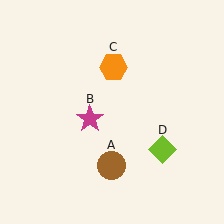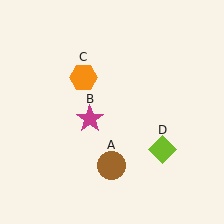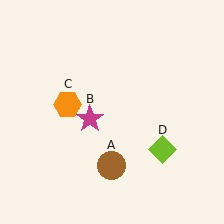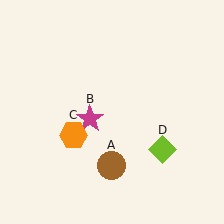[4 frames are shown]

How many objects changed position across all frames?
1 object changed position: orange hexagon (object C).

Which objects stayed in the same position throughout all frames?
Brown circle (object A) and magenta star (object B) and lime diamond (object D) remained stationary.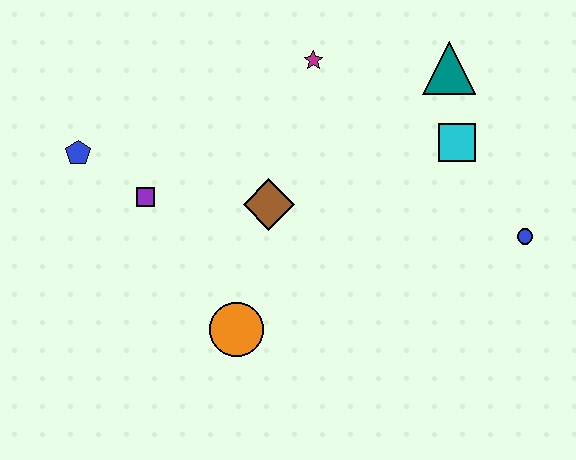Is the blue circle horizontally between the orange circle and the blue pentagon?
No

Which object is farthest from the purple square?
The blue circle is farthest from the purple square.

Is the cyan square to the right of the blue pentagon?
Yes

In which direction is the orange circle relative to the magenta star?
The orange circle is below the magenta star.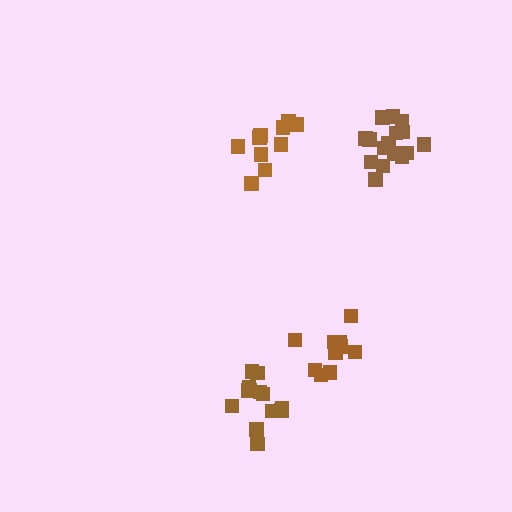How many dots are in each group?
Group 1: 13 dots, Group 2: 10 dots, Group 3: 16 dots, Group 4: 10 dots (49 total).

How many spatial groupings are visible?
There are 4 spatial groupings.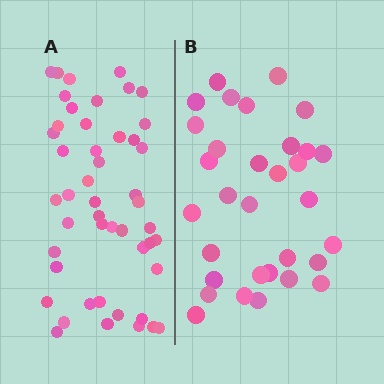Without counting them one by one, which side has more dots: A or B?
Region A (the left region) has more dots.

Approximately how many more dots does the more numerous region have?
Region A has approximately 15 more dots than region B.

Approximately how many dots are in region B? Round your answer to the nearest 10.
About 30 dots. (The exact count is 32, which rounds to 30.)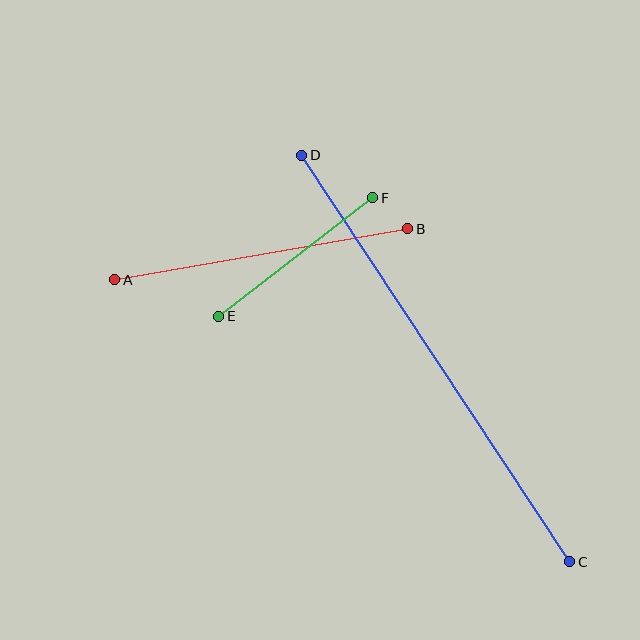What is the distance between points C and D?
The distance is approximately 487 pixels.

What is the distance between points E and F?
The distance is approximately 195 pixels.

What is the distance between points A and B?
The distance is approximately 297 pixels.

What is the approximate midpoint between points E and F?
The midpoint is at approximately (296, 257) pixels.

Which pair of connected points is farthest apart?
Points C and D are farthest apart.